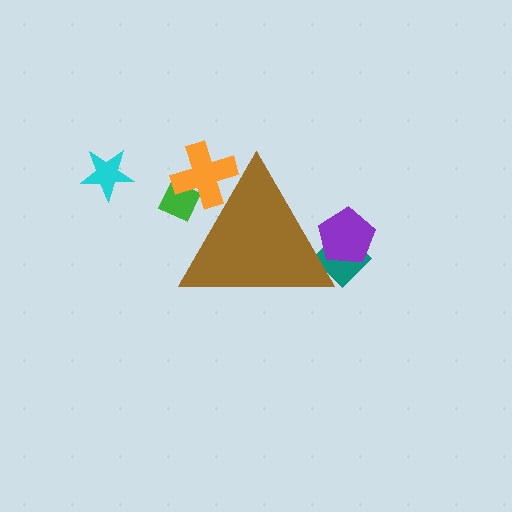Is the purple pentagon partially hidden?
Yes, the purple pentagon is partially hidden behind the brown triangle.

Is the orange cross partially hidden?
Yes, the orange cross is partially hidden behind the brown triangle.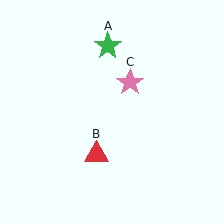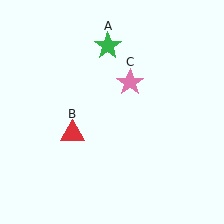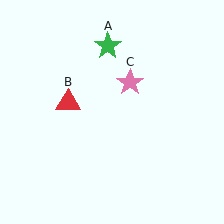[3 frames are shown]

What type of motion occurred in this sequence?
The red triangle (object B) rotated clockwise around the center of the scene.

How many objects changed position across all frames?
1 object changed position: red triangle (object B).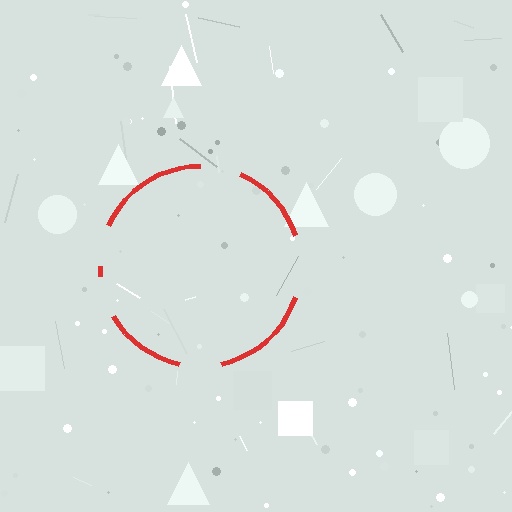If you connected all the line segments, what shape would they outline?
They would outline a circle.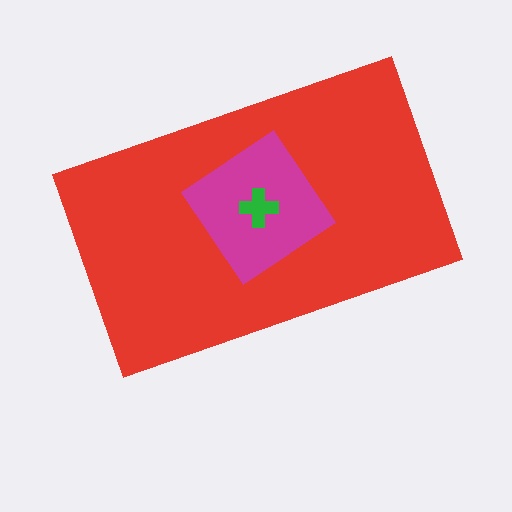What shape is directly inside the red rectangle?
The magenta diamond.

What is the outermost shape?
The red rectangle.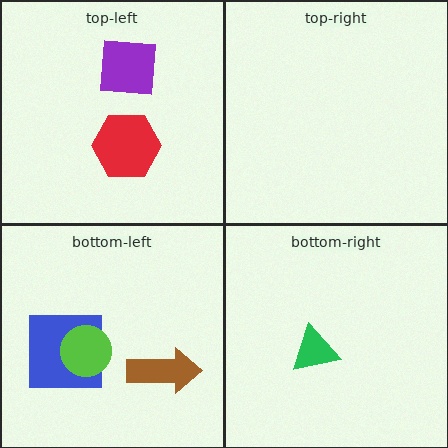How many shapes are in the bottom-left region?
3.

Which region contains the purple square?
The top-left region.